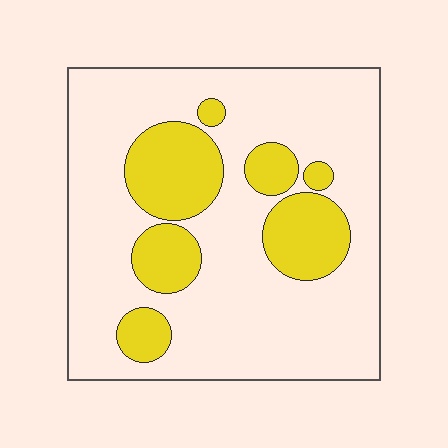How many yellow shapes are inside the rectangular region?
7.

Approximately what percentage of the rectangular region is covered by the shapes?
Approximately 25%.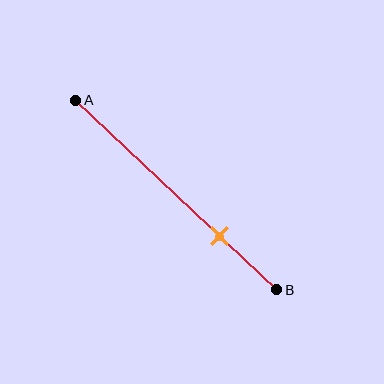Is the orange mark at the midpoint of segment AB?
No, the mark is at about 70% from A, not at the 50% midpoint.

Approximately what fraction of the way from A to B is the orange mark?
The orange mark is approximately 70% of the way from A to B.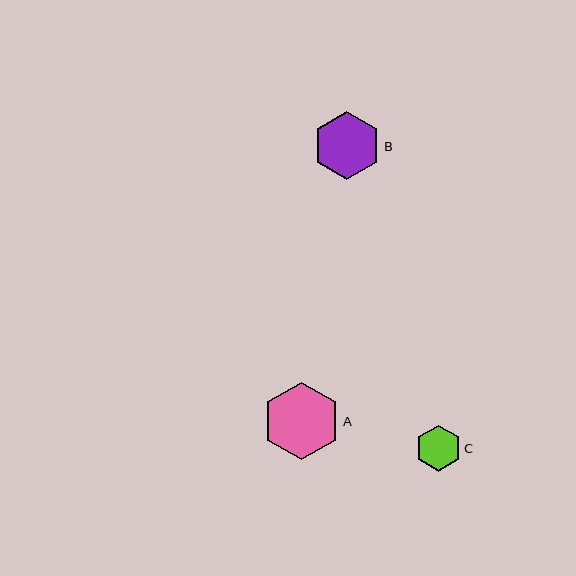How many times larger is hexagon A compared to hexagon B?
Hexagon A is approximately 1.1 times the size of hexagon B.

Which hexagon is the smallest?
Hexagon C is the smallest with a size of approximately 46 pixels.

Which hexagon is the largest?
Hexagon A is the largest with a size of approximately 77 pixels.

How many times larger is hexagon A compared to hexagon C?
Hexagon A is approximately 1.7 times the size of hexagon C.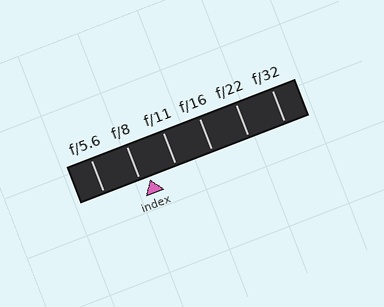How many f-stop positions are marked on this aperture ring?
There are 6 f-stop positions marked.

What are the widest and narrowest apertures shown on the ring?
The widest aperture shown is f/5.6 and the narrowest is f/32.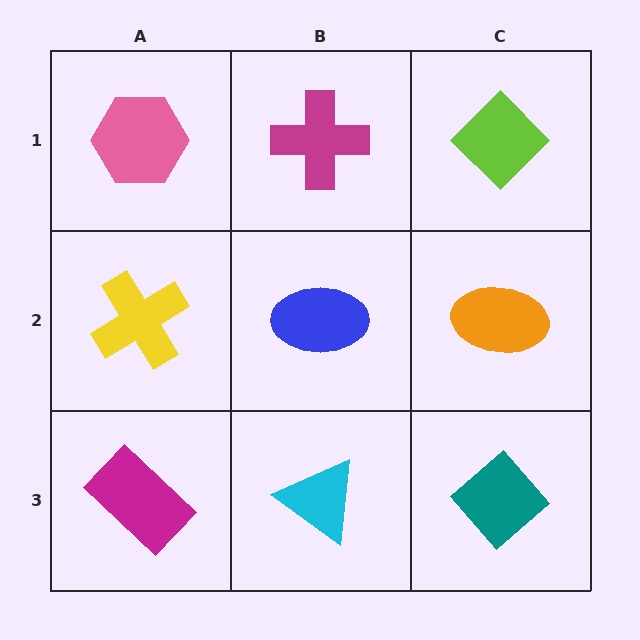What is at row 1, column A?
A pink hexagon.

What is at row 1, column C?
A lime diamond.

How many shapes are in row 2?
3 shapes.